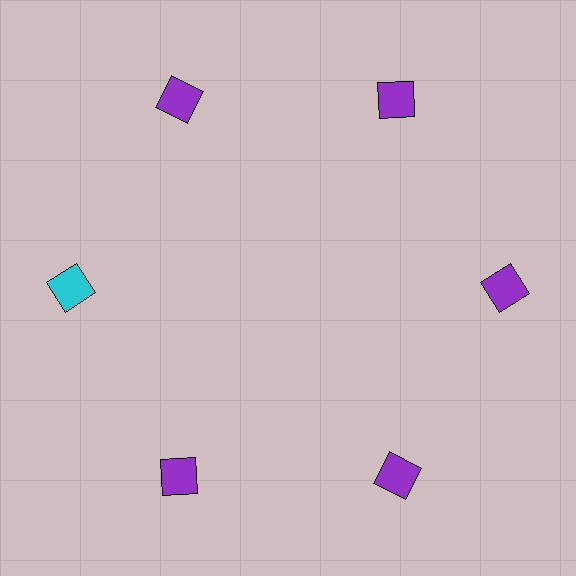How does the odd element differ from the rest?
It has a different color: cyan instead of purple.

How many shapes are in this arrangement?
There are 6 shapes arranged in a ring pattern.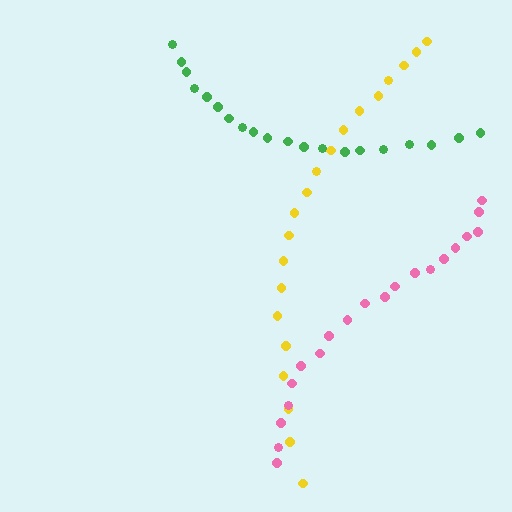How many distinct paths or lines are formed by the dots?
There are 3 distinct paths.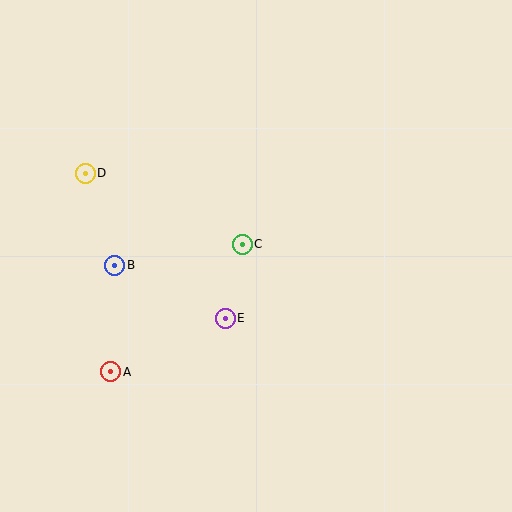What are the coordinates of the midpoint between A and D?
The midpoint between A and D is at (98, 272).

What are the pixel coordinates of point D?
Point D is at (85, 173).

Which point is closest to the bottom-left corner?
Point A is closest to the bottom-left corner.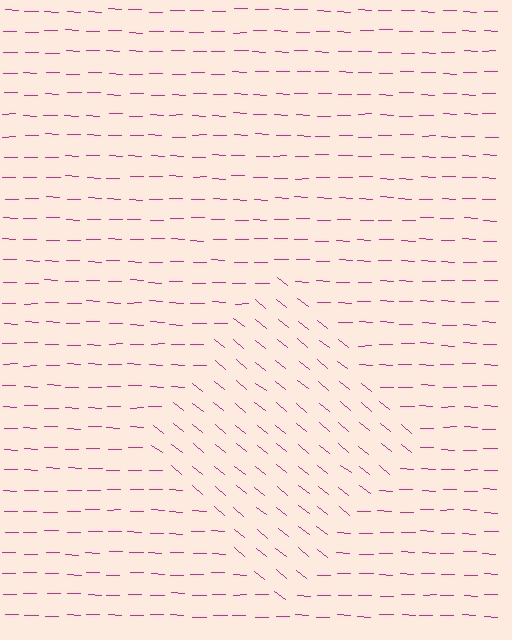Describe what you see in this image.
The image is filled with small magenta line segments. A diamond region in the image has lines oriented differently from the surrounding lines, creating a visible texture boundary.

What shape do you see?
I see a diamond.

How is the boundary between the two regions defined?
The boundary is defined purely by a change in line orientation (approximately 37 degrees difference). All lines are the same color and thickness.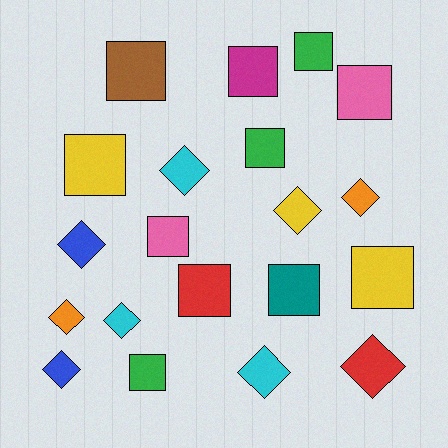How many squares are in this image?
There are 11 squares.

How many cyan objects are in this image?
There are 3 cyan objects.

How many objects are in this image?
There are 20 objects.